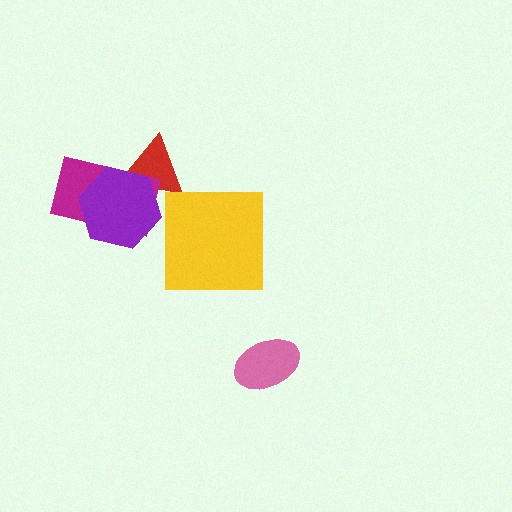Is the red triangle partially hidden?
Yes, it is partially covered by another shape.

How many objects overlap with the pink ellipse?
0 objects overlap with the pink ellipse.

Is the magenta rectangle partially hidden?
Yes, it is partially covered by another shape.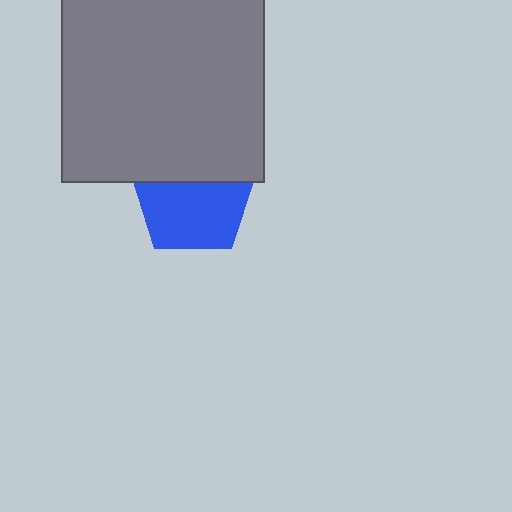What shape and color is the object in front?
The object in front is a gray rectangle.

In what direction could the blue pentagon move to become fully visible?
The blue pentagon could move down. That would shift it out from behind the gray rectangle entirely.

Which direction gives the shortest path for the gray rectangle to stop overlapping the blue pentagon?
Moving up gives the shortest separation.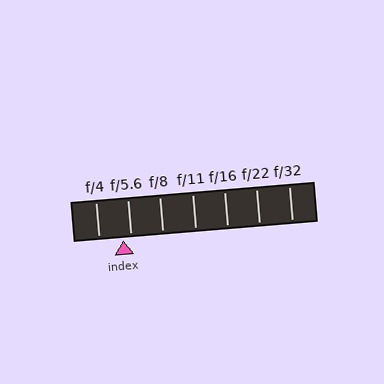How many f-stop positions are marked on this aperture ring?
There are 7 f-stop positions marked.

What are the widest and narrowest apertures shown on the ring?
The widest aperture shown is f/4 and the narrowest is f/32.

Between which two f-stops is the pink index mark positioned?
The index mark is between f/4 and f/5.6.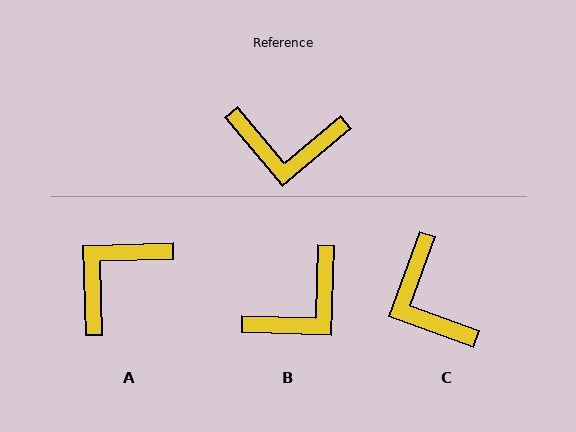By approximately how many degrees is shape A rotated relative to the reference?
Approximately 128 degrees clockwise.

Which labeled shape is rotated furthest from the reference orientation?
A, about 128 degrees away.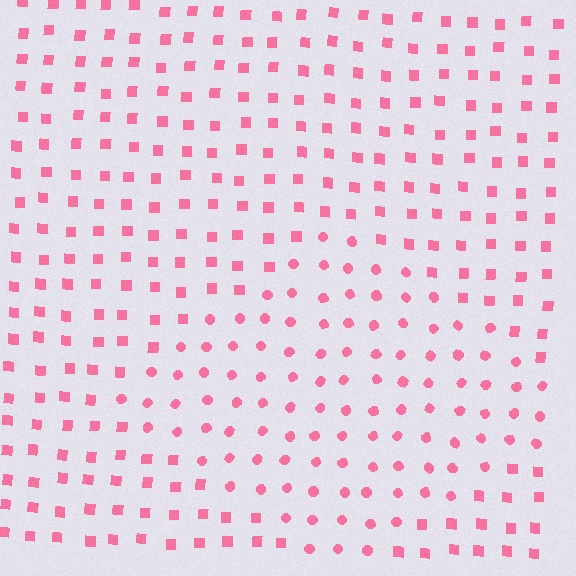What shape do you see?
I see a diamond.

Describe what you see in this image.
The image is filled with small pink elements arranged in a uniform grid. A diamond-shaped region contains circles, while the surrounding area contains squares. The boundary is defined purely by the change in element shape.